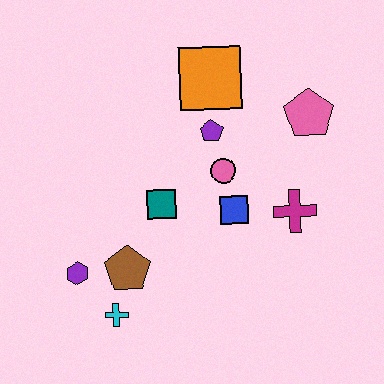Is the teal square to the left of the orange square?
Yes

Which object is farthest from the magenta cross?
The purple hexagon is farthest from the magenta cross.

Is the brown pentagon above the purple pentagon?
No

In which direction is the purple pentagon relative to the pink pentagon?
The purple pentagon is to the left of the pink pentagon.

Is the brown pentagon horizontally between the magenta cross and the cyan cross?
Yes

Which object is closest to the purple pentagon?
The pink circle is closest to the purple pentagon.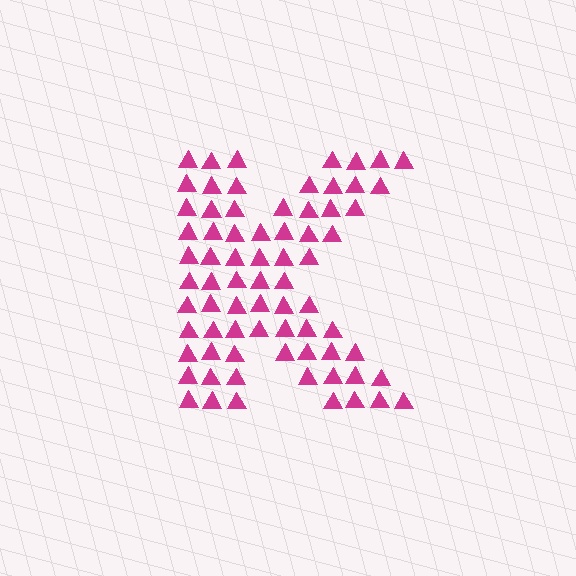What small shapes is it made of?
It is made of small triangles.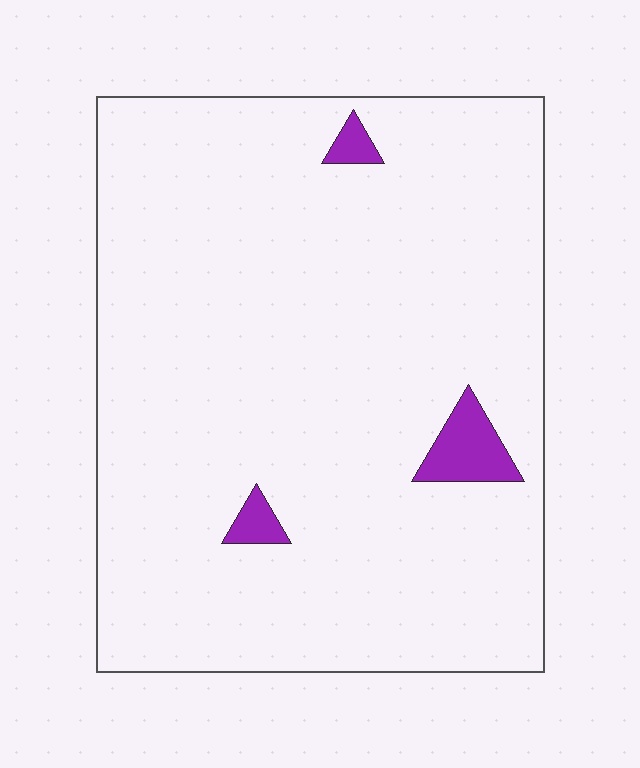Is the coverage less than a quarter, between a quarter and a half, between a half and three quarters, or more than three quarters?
Less than a quarter.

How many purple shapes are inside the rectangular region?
3.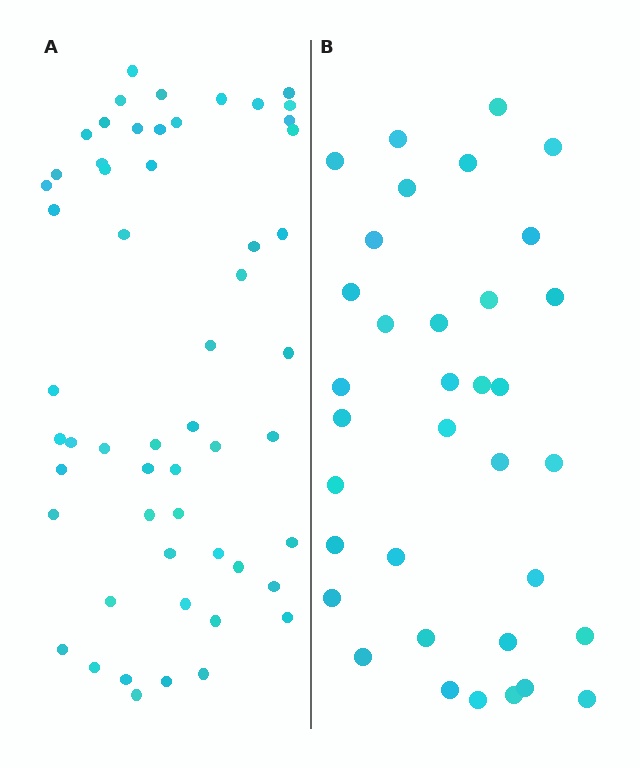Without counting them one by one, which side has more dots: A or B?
Region A (the left region) has more dots.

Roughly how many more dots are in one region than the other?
Region A has approximately 20 more dots than region B.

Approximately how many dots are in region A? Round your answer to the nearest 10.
About 60 dots. (The exact count is 55, which rounds to 60.)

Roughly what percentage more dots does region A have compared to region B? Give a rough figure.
About 55% more.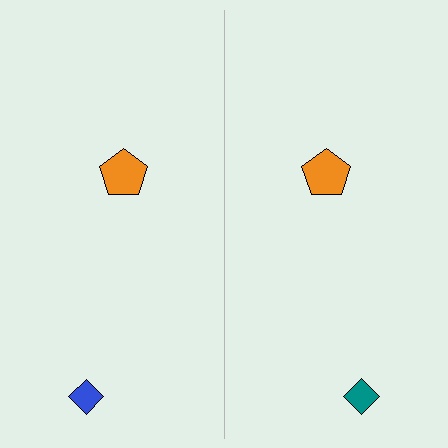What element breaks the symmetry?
The teal diamond on the right side breaks the symmetry — its mirror counterpart is blue.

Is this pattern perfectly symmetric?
No, the pattern is not perfectly symmetric. The teal diamond on the right side breaks the symmetry — its mirror counterpart is blue.